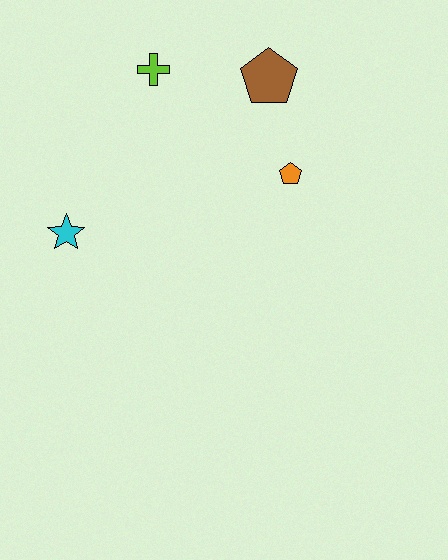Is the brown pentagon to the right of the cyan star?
Yes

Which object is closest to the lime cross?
The brown pentagon is closest to the lime cross.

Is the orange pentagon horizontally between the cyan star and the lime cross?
No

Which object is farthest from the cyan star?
The brown pentagon is farthest from the cyan star.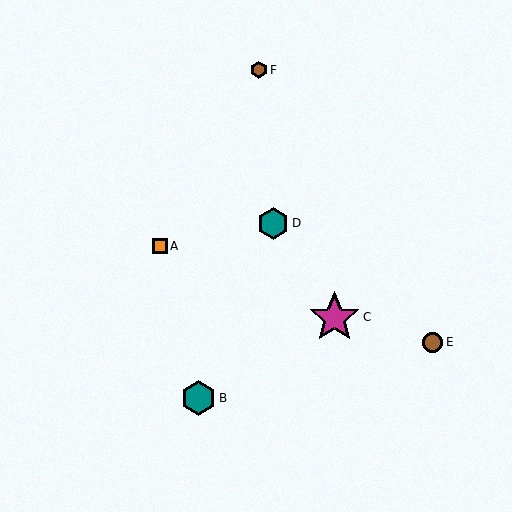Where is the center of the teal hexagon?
The center of the teal hexagon is at (273, 223).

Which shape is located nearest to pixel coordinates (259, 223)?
The teal hexagon (labeled D) at (273, 223) is nearest to that location.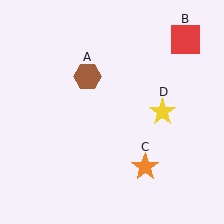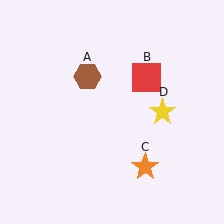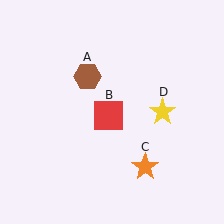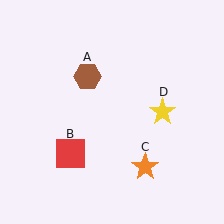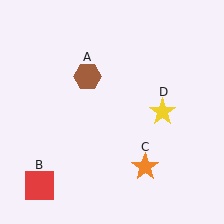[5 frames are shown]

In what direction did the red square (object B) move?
The red square (object B) moved down and to the left.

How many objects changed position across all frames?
1 object changed position: red square (object B).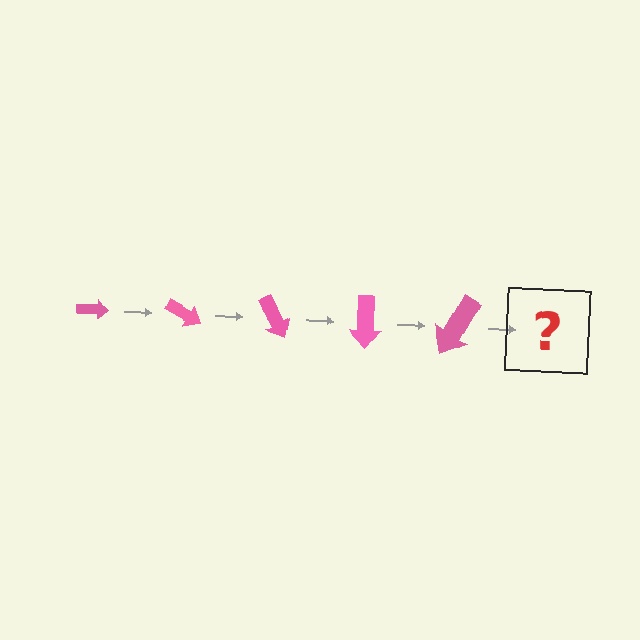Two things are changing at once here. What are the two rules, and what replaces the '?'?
The two rules are that the arrow grows larger each step and it rotates 30 degrees each step. The '?' should be an arrow, larger than the previous one and rotated 150 degrees from the start.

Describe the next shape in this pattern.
It should be an arrow, larger than the previous one and rotated 150 degrees from the start.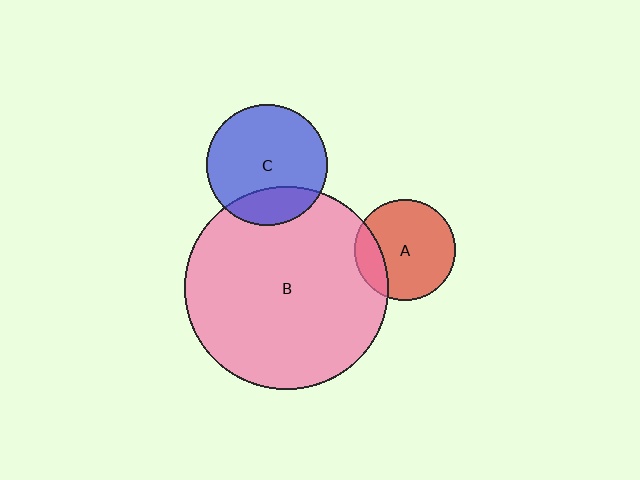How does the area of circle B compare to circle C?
Approximately 2.8 times.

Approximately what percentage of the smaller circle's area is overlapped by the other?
Approximately 20%.